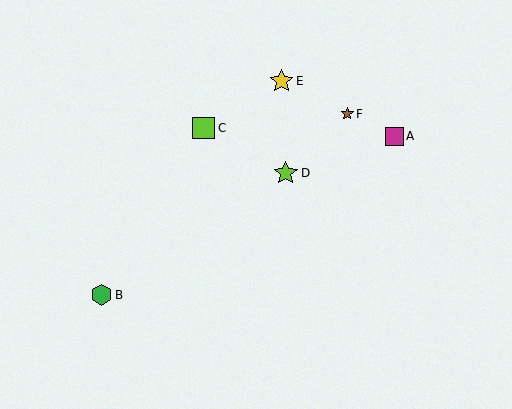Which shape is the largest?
The lime star (labeled D) is the largest.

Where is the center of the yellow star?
The center of the yellow star is at (281, 81).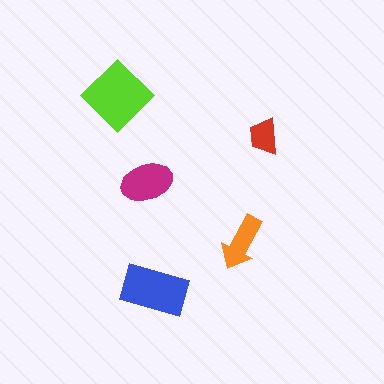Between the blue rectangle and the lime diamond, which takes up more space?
The lime diamond.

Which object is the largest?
The lime diamond.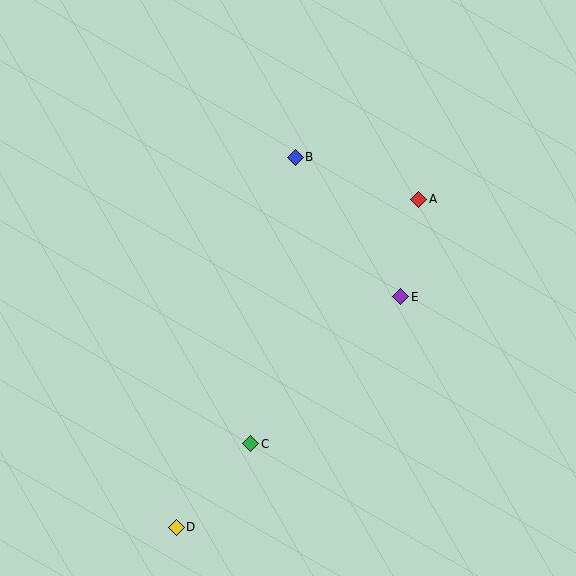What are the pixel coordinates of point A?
Point A is at (419, 199).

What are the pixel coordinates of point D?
Point D is at (176, 527).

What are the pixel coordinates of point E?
Point E is at (401, 297).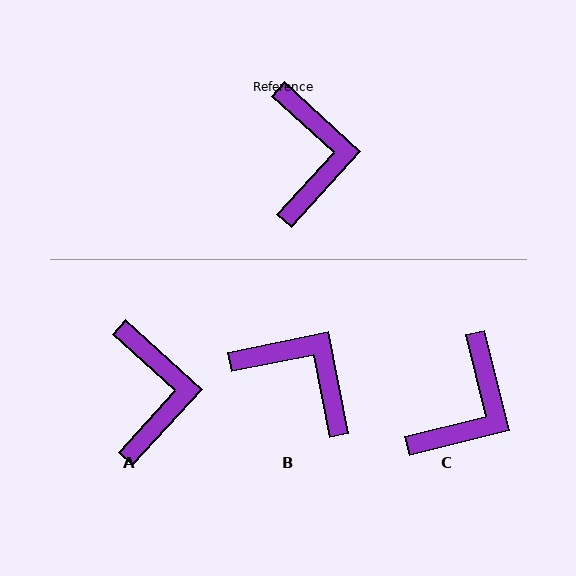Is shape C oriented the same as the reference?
No, it is off by about 34 degrees.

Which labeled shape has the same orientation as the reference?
A.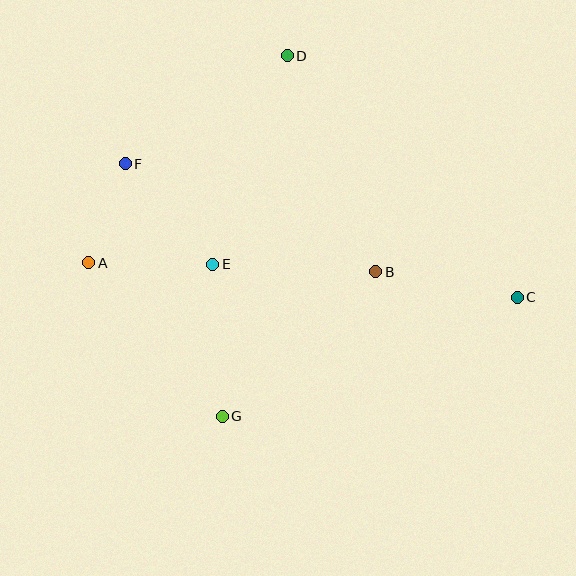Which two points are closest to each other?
Points A and F are closest to each other.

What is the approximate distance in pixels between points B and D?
The distance between B and D is approximately 234 pixels.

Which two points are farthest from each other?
Points A and C are farthest from each other.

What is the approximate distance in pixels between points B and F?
The distance between B and F is approximately 273 pixels.